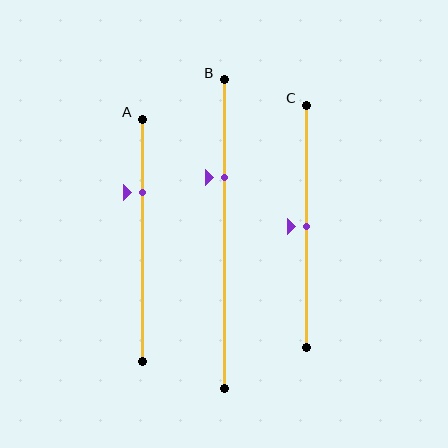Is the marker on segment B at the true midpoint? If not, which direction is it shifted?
No, the marker on segment B is shifted upward by about 18% of the segment length.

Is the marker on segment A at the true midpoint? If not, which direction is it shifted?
No, the marker on segment A is shifted upward by about 20% of the segment length.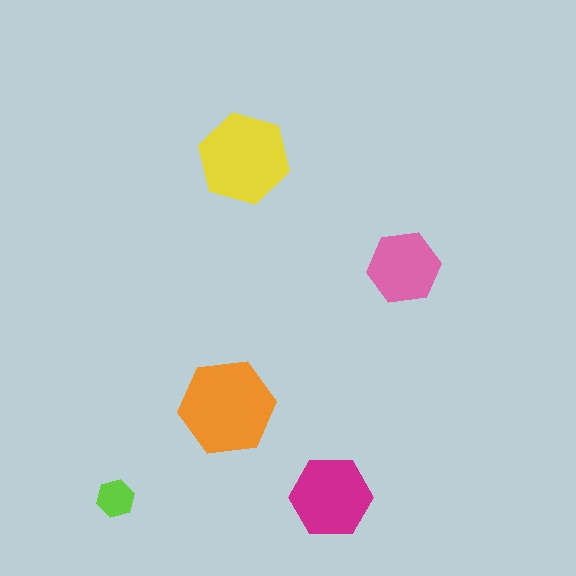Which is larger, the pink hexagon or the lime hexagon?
The pink one.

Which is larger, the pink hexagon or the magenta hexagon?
The magenta one.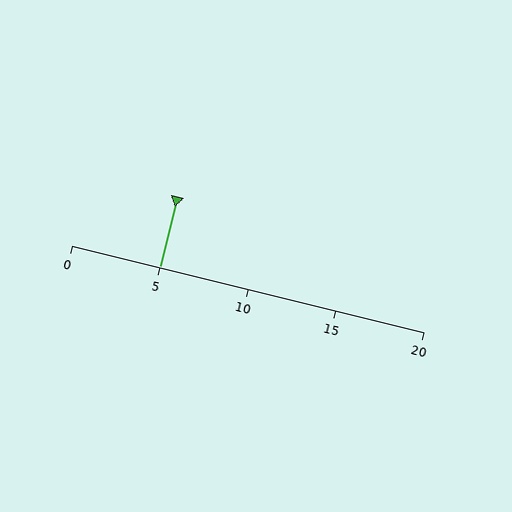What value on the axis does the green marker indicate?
The marker indicates approximately 5.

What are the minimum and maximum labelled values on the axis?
The axis runs from 0 to 20.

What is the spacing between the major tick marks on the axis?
The major ticks are spaced 5 apart.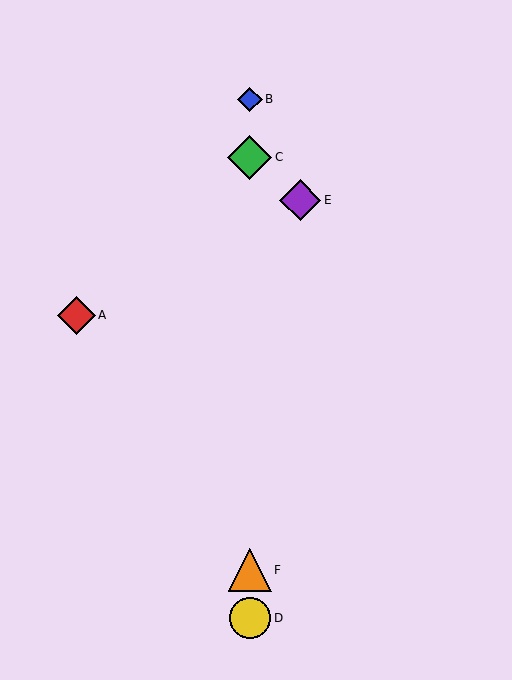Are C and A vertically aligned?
No, C is at x≈250 and A is at x≈76.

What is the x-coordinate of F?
Object F is at x≈250.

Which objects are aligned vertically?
Objects B, C, D, F are aligned vertically.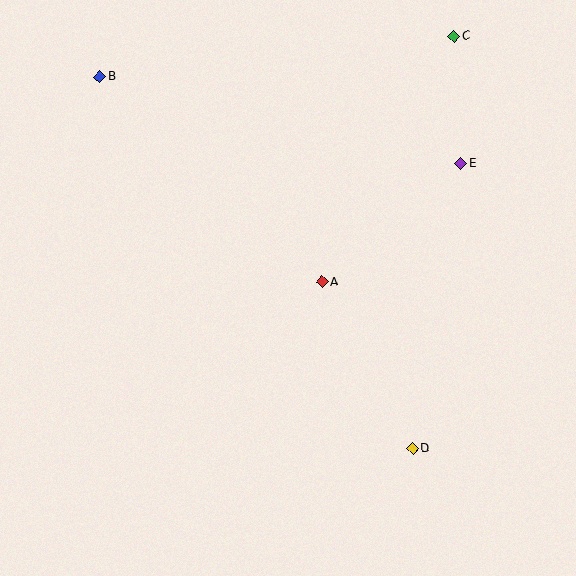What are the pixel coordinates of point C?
Point C is at (454, 36).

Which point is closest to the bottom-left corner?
Point D is closest to the bottom-left corner.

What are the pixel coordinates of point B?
Point B is at (100, 76).